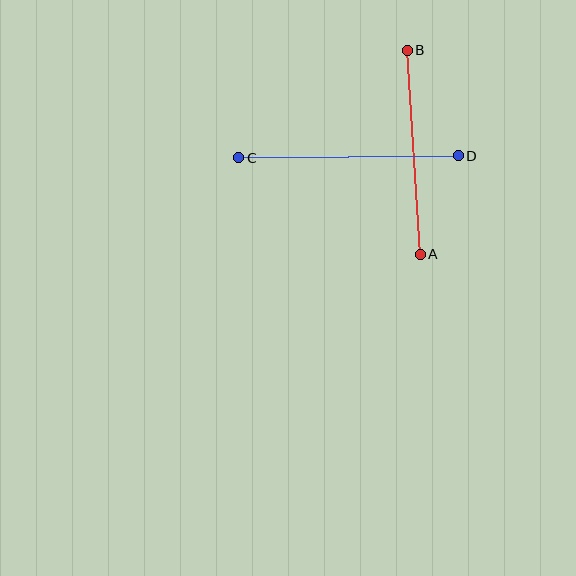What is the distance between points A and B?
The distance is approximately 204 pixels.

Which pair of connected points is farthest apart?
Points C and D are farthest apart.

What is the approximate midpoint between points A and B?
The midpoint is at approximately (414, 152) pixels.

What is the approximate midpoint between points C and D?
The midpoint is at approximately (349, 157) pixels.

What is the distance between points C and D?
The distance is approximately 220 pixels.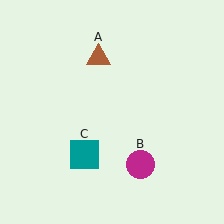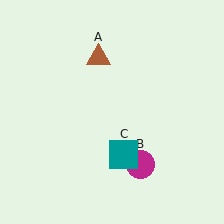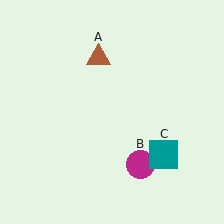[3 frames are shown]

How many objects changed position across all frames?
1 object changed position: teal square (object C).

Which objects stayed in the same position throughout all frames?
Brown triangle (object A) and magenta circle (object B) remained stationary.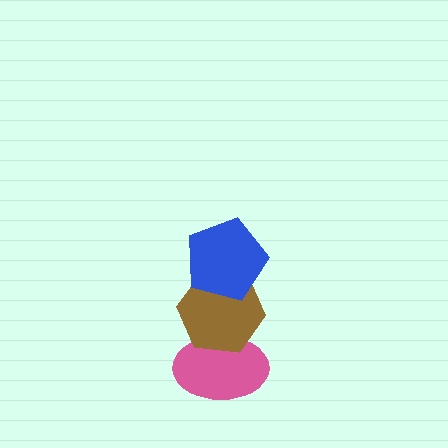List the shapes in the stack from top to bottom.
From top to bottom: the blue pentagon, the brown hexagon, the pink ellipse.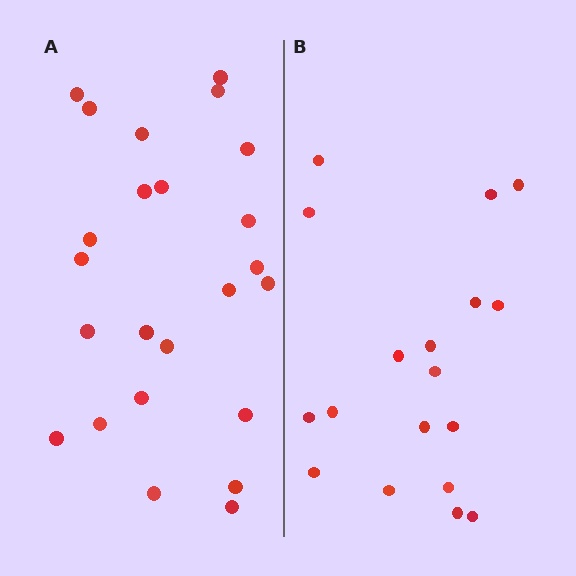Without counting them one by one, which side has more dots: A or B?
Region A (the left region) has more dots.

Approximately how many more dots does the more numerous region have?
Region A has about 6 more dots than region B.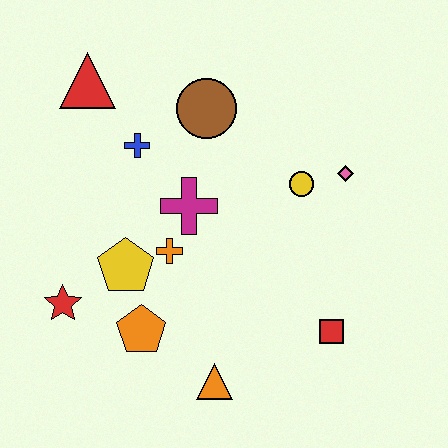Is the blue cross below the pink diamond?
No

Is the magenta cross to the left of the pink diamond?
Yes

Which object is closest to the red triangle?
The blue cross is closest to the red triangle.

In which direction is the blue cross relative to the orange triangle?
The blue cross is above the orange triangle.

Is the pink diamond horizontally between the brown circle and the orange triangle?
No